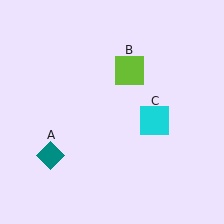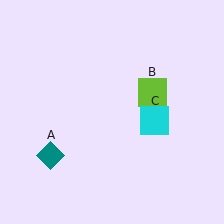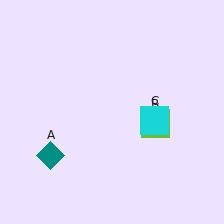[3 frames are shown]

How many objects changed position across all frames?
1 object changed position: lime square (object B).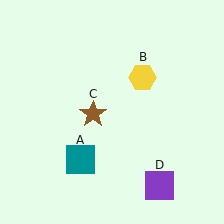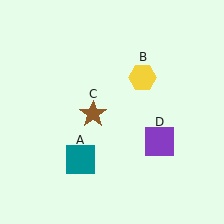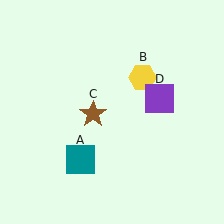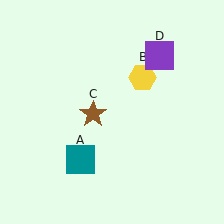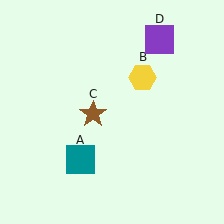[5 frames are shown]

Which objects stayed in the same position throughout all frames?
Teal square (object A) and yellow hexagon (object B) and brown star (object C) remained stationary.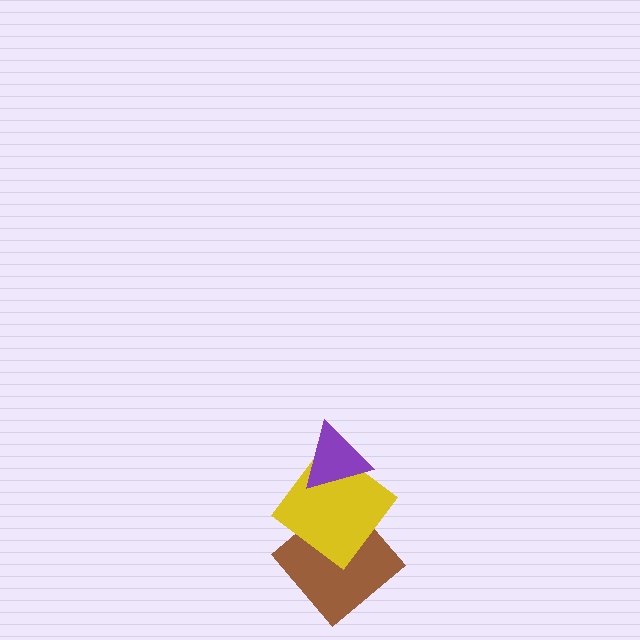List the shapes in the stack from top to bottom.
From top to bottom: the purple triangle, the yellow diamond, the brown diamond.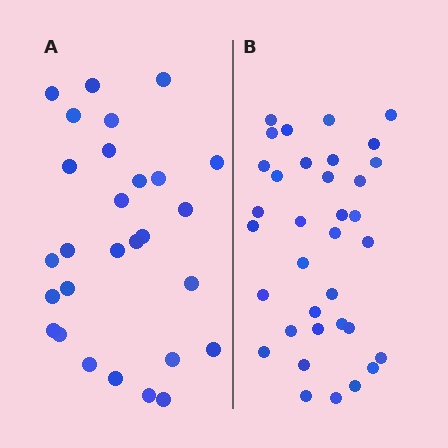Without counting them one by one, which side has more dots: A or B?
Region B (the right region) has more dots.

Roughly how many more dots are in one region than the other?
Region B has roughly 8 or so more dots than region A.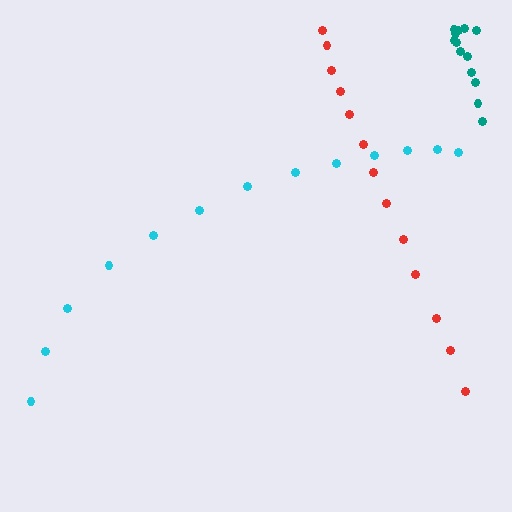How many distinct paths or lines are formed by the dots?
There are 3 distinct paths.